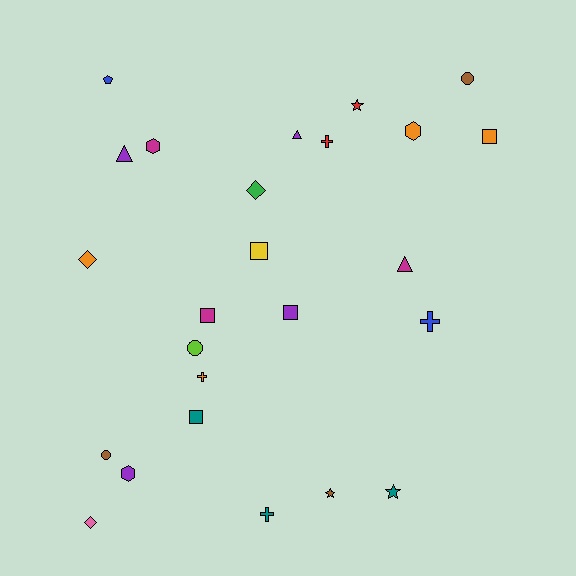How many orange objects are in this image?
There are 4 orange objects.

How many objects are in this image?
There are 25 objects.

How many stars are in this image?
There are 3 stars.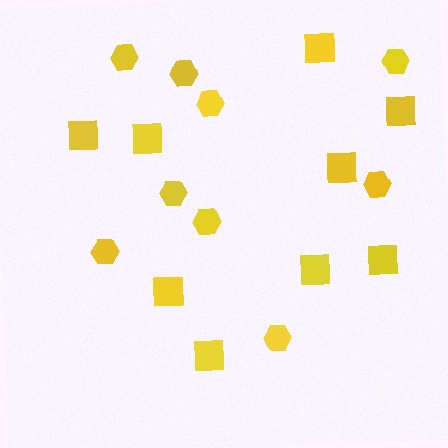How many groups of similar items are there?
There are 2 groups: one group of hexagons (9) and one group of squares (9).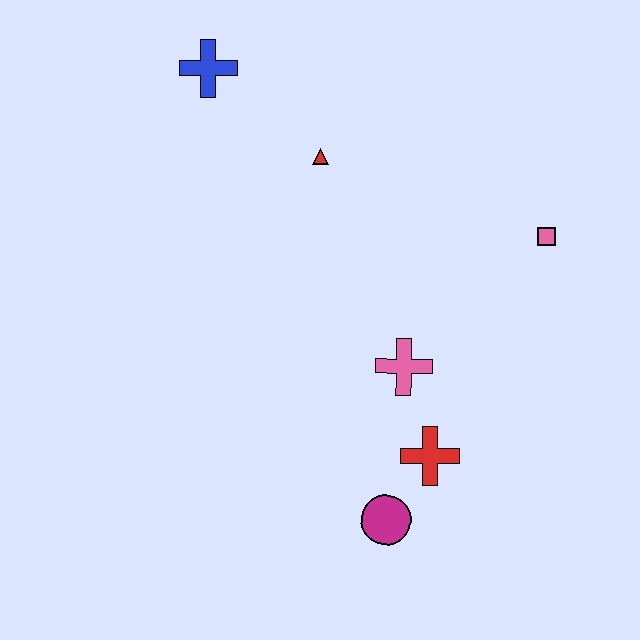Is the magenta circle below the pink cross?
Yes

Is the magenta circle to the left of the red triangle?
No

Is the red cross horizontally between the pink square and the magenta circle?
Yes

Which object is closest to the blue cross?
The red triangle is closest to the blue cross.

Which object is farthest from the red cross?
The blue cross is farthest from the red cross.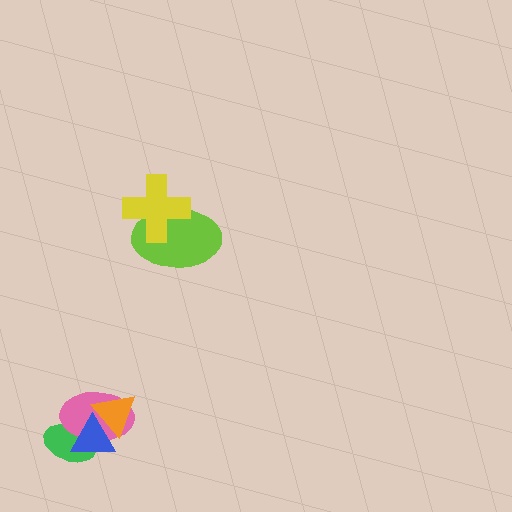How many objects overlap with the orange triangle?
2 objects overlap with the orange triangle.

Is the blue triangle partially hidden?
No, no other shape covers it.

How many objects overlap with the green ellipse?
2 objects overlap with the green ellipse.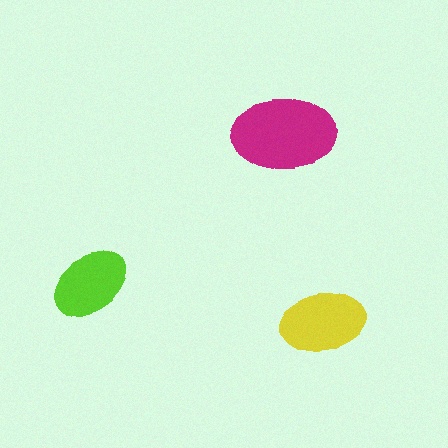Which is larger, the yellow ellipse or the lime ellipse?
The yellow one.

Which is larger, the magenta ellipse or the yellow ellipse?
The magenta one.